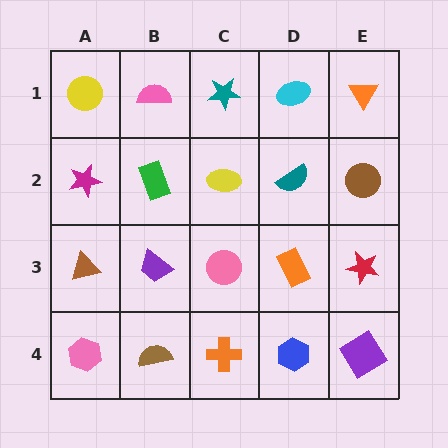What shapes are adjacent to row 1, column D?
A teal semicircle (row 2, column D), a teal star (row 1, column C), an orange triangle (row 1, column E).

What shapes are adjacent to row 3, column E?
A brown circle (row 2, column E), a purple diamond (row 4, column E), an orange rectangle (row 3, column D).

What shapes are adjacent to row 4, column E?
A red star (row 3, column E), a blue hexagon (row 4, column D).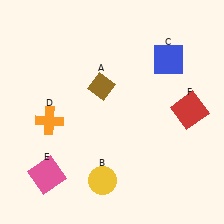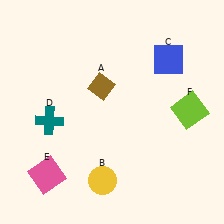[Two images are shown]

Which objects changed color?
D changed from orange to teal. F changed from red to lime.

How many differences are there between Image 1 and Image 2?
There are 2 differences between the two images.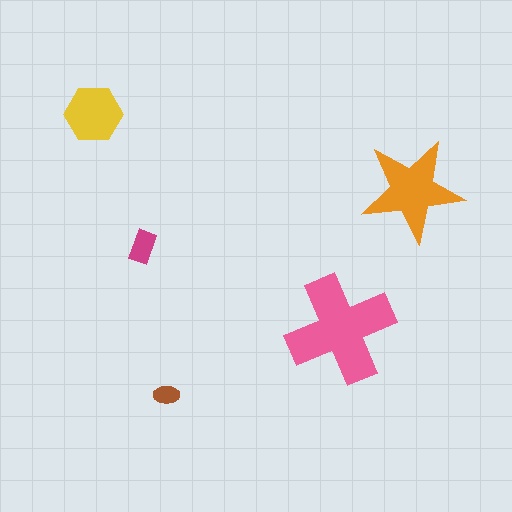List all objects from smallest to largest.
The brown ellipse, the magenta rectangle, the yellow hexagon, the orange star, the pink cross.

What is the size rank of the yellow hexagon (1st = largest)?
3rd.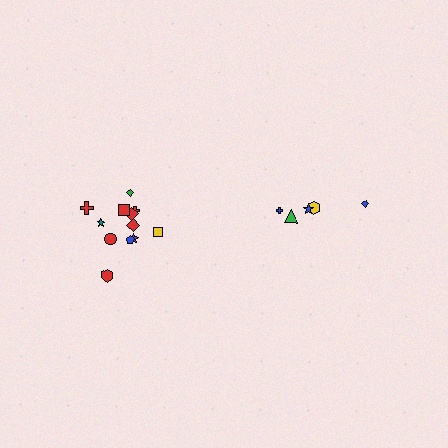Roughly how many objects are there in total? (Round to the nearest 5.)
Roughly 15 objects in total.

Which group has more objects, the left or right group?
The left group.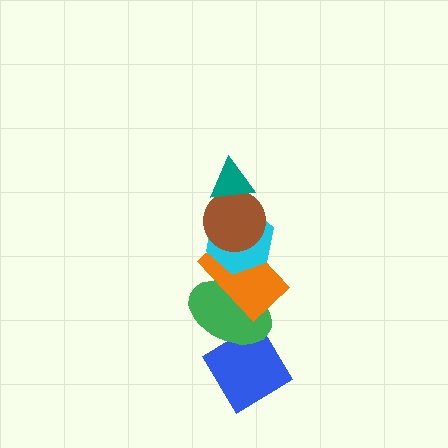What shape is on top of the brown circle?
The teal triangle is on top of the brown circle.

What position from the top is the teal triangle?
The teal triangle is 1st from the top.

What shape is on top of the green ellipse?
The orange rectangle is on top of the green ellipse.